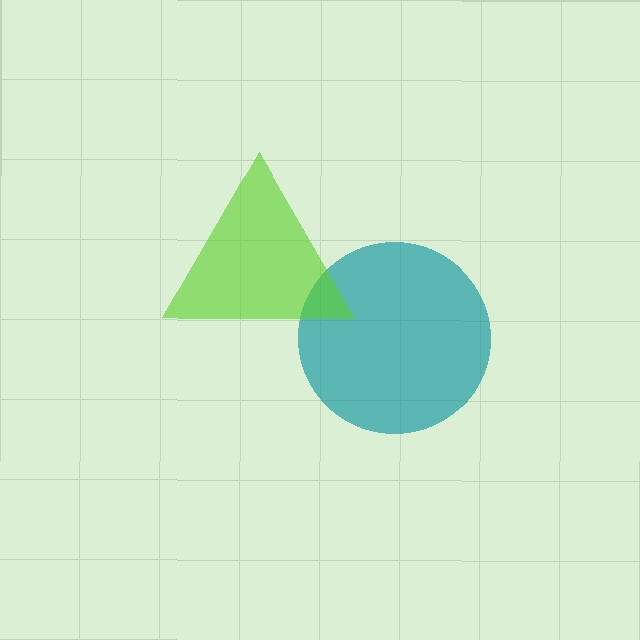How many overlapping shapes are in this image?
There are 2 overlapping shapes in the image.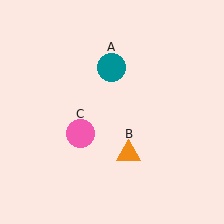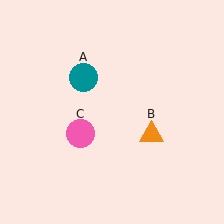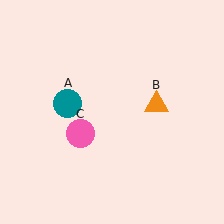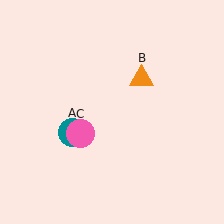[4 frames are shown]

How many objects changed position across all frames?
2 objects changed position: teal circle (object A), orange triangle (object B).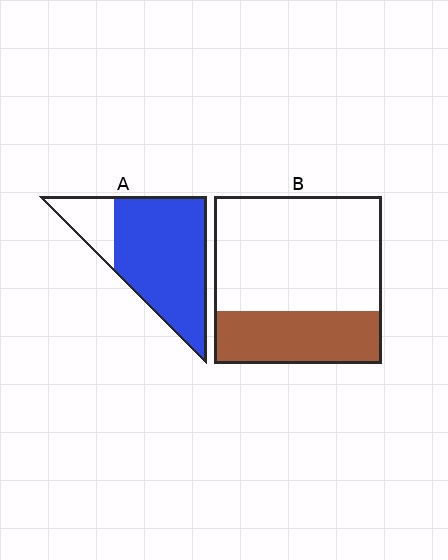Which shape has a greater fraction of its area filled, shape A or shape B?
Shape A.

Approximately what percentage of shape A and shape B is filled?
A is approximately 80% and B is approximately 30%.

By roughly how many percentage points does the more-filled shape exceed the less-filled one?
By roughly 50 percentage points (A over B).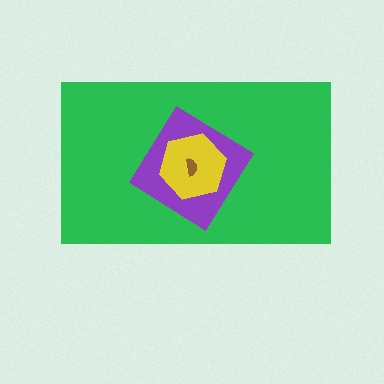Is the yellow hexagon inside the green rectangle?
Yes.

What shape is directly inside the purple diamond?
The yellow hexagon.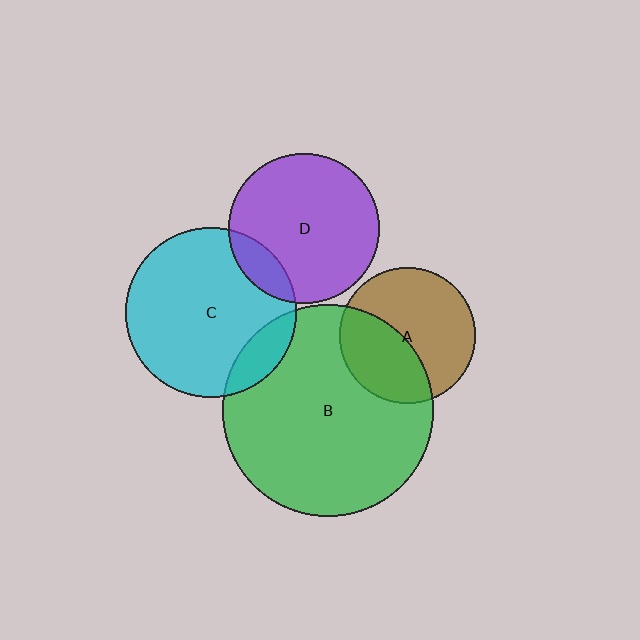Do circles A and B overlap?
Yes.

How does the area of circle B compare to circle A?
Approximately 2.4 times.